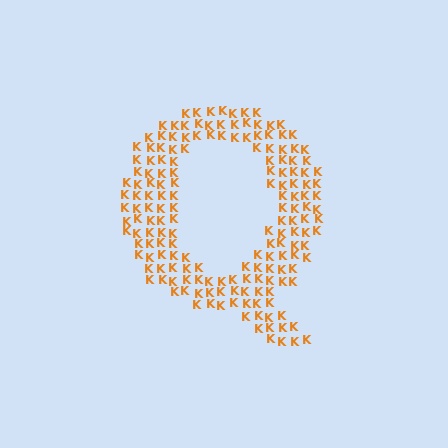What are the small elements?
The small elements are letter K's.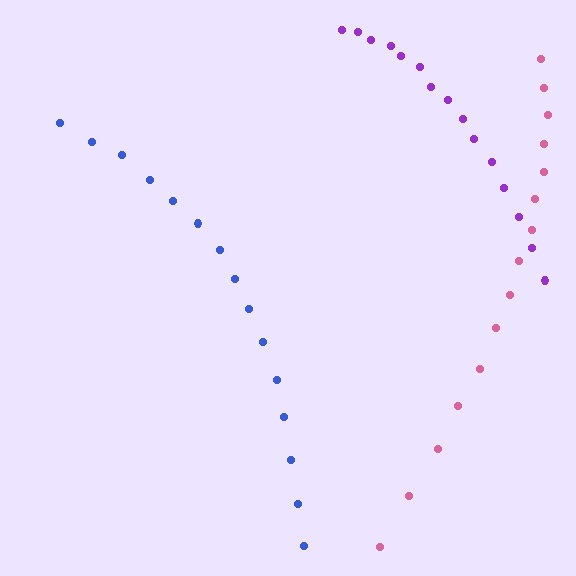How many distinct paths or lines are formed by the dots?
There are 3 distinct paths.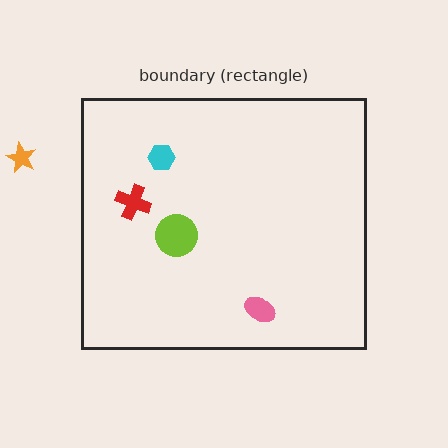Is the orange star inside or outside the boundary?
Outside.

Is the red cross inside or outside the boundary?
Inside.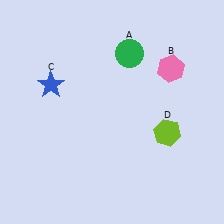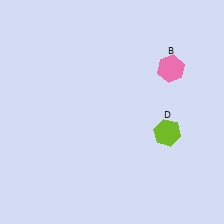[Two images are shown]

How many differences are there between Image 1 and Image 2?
There are 2 differences between the two images.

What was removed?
The green circle (A), the blue star (C) were removed in Image 2.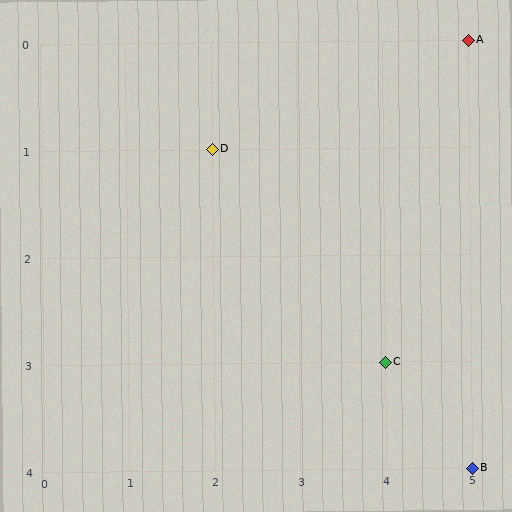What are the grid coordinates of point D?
Point D is at grid coordinates (2, 1).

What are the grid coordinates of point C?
Point C is at grid coordinates (4, 3).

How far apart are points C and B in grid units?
Points C and B are 1 column and 1 row apart (about 1.4 grid units diagonally).